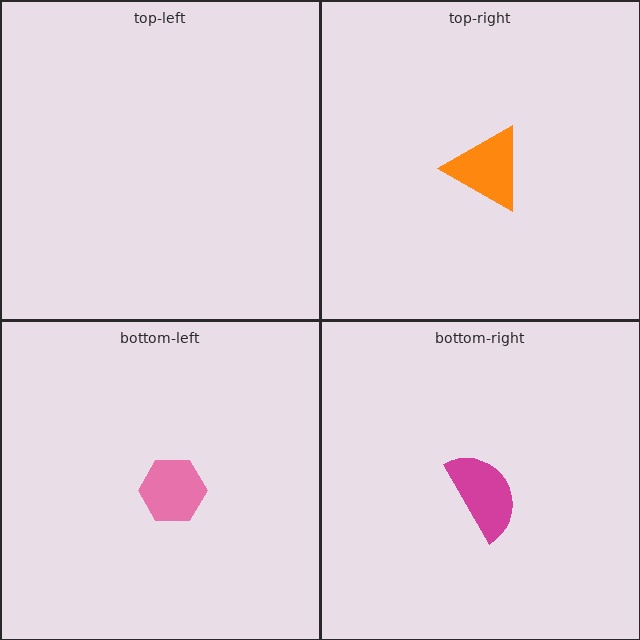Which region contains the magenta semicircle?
The bottom-right region.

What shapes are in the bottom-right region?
The magenta semicircle.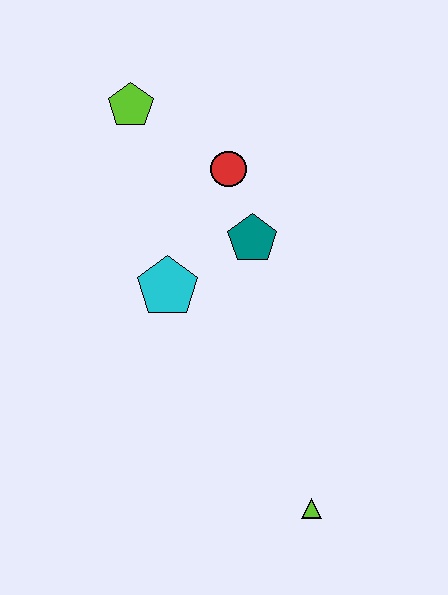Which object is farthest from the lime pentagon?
The lime triangle is farthest from the lime pentagon.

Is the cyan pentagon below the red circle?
Yes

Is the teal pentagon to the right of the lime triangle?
No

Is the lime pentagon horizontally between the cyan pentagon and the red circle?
No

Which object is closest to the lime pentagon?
The red circle is closest to the lime pentagon.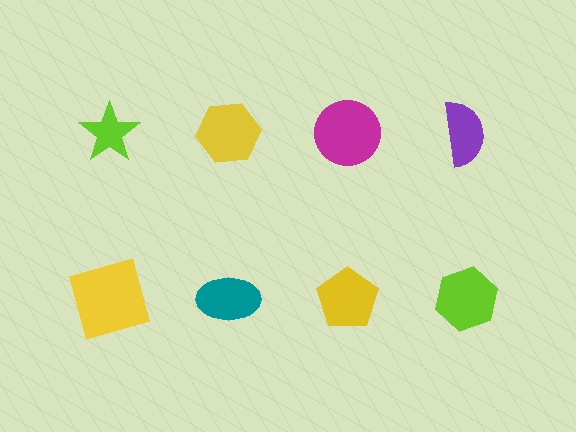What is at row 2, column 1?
A yellow square.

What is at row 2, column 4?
A lime hexagon.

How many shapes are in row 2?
4 shapes.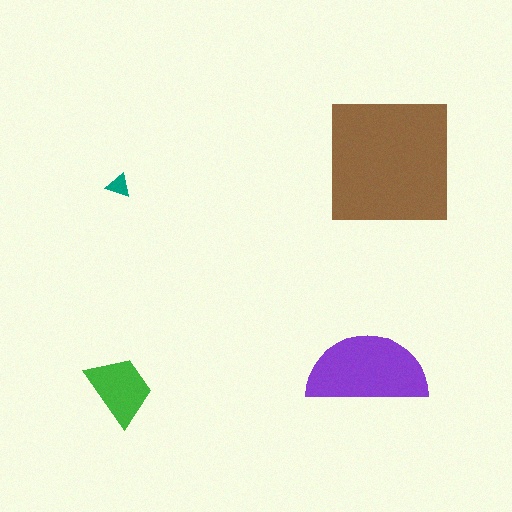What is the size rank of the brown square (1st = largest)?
1st.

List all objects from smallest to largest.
The teal triangle, the green trapezoid, the purple semicircle, the brown square.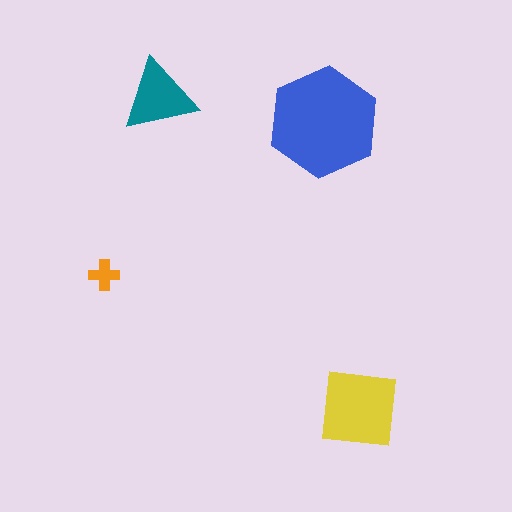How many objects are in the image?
There are 4 objects in the image.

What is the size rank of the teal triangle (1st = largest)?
3rd.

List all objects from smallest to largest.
The orange cross, the teal triangle, the yellow square, the blue hexagon.